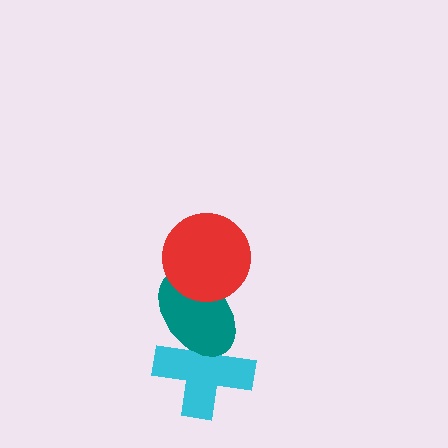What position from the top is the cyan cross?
The cyan cross is 3rd from the top.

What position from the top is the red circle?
The red circle is 1st from the top.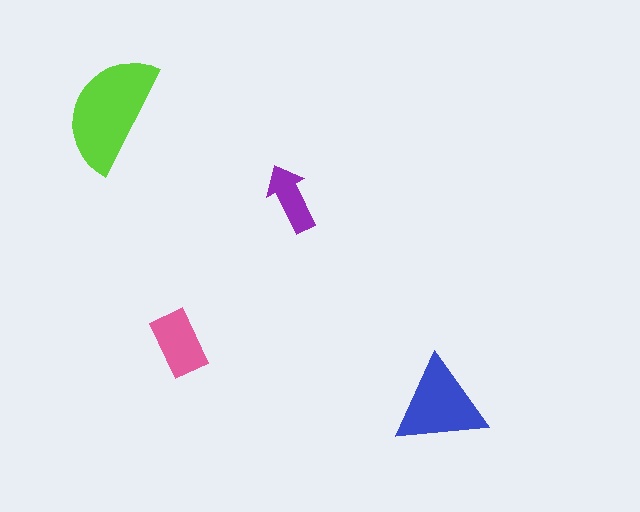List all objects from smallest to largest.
The purple arrow, the pink rectangle, the blue triangle, the lime semicircle.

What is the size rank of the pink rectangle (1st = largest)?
3rd.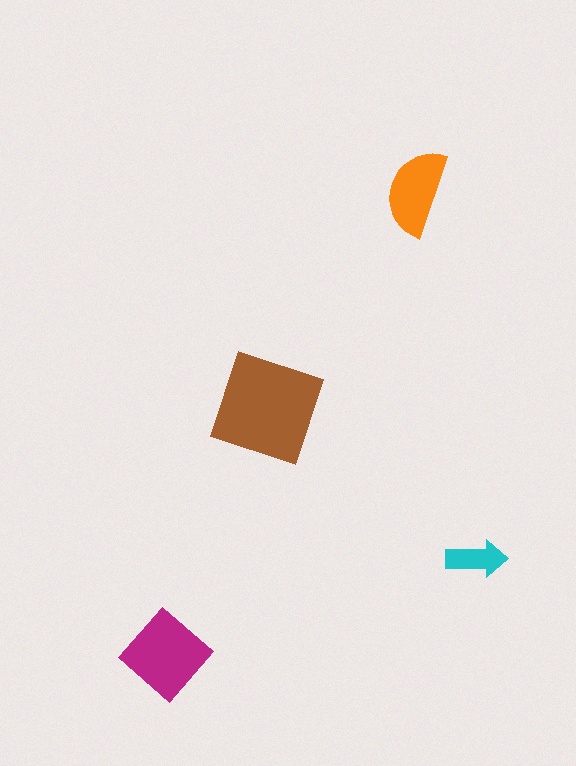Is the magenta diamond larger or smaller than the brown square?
Smaller.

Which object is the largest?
The brown square.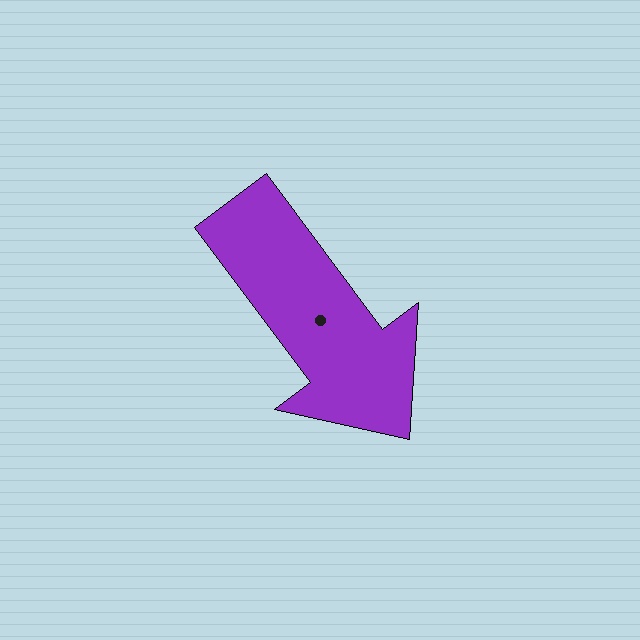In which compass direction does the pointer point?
Southeast.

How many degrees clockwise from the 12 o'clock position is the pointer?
Approximately 143 degrees.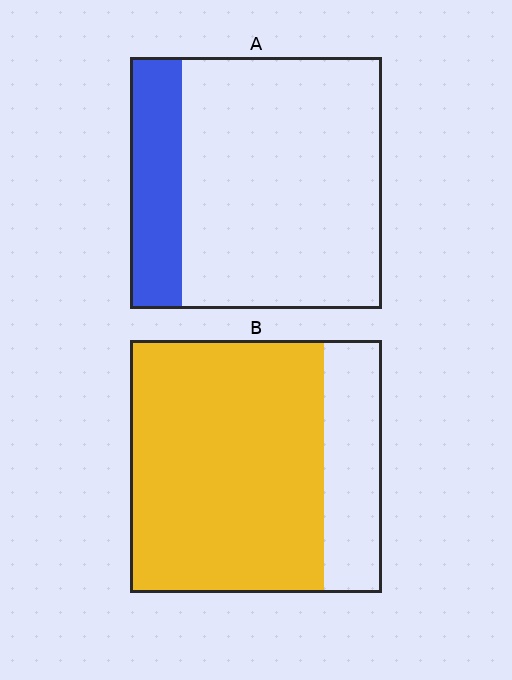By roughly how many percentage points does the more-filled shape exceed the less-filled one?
By roughly 55 percentage points (B over A).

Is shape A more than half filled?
No.